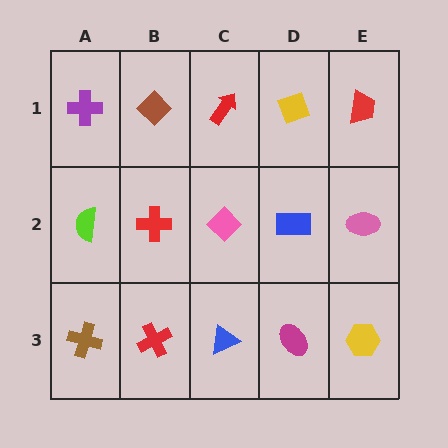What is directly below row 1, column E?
A pink ellipse.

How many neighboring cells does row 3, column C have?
3.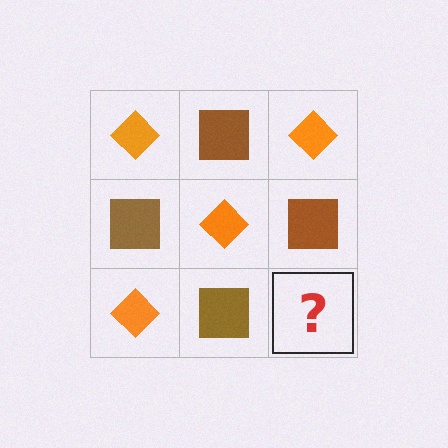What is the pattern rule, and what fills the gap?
The rule is that it alternates orange diamond and brown square in a checkerboard pattern. The gap should be filled with an orange diamond.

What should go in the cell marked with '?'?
The missing cell should contain an orange diamond.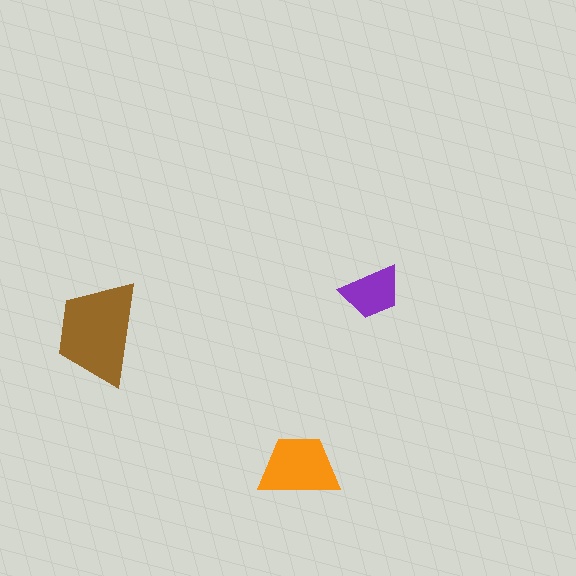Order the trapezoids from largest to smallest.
the brown one, the orange one, the purple one.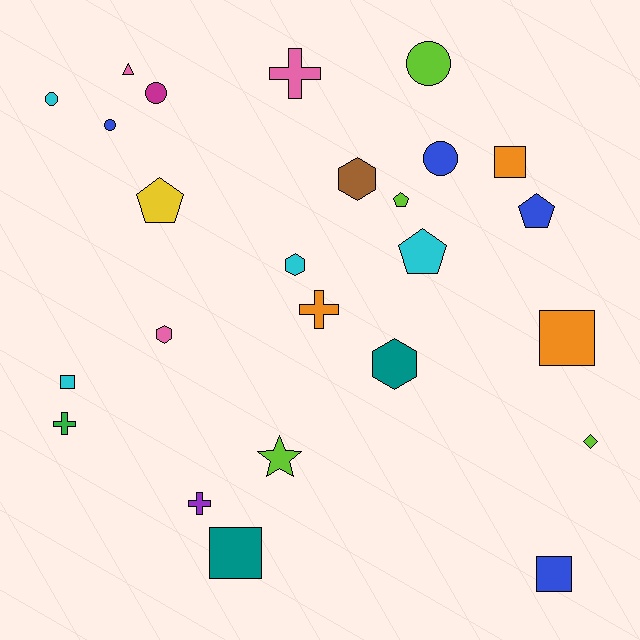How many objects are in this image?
There are 25 objects.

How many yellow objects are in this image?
There is 1 yellow object.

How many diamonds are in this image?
There is 1 diamond.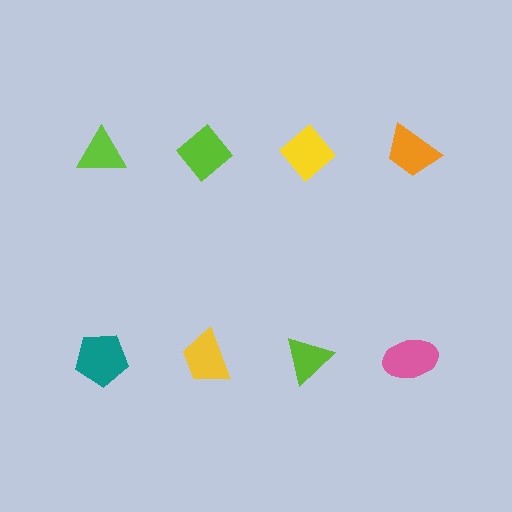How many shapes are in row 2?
4 shapes.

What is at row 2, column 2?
A yellow trapezoid.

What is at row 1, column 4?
An orange trapezoid.